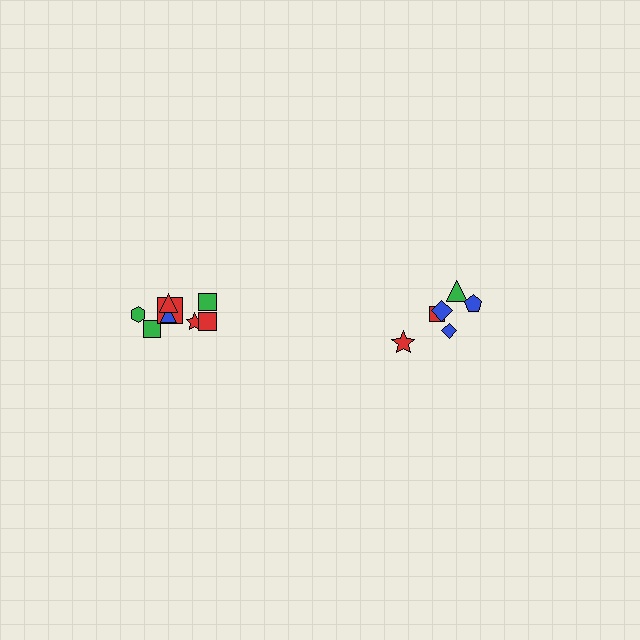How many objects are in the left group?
There are 8 objects.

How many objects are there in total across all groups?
There are 14 objects.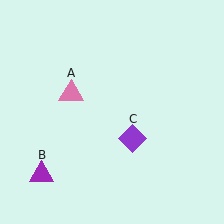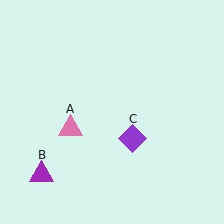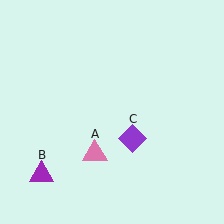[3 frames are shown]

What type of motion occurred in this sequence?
The pink triangle (object A) rotated counterclockwise around the center of the scene.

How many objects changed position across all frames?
1 object changed position: pink triangle (object A).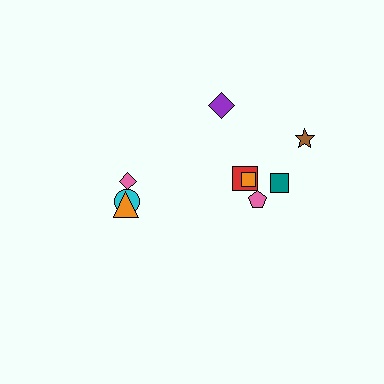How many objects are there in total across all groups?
There are 9 objects.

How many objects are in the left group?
There are 3 objects.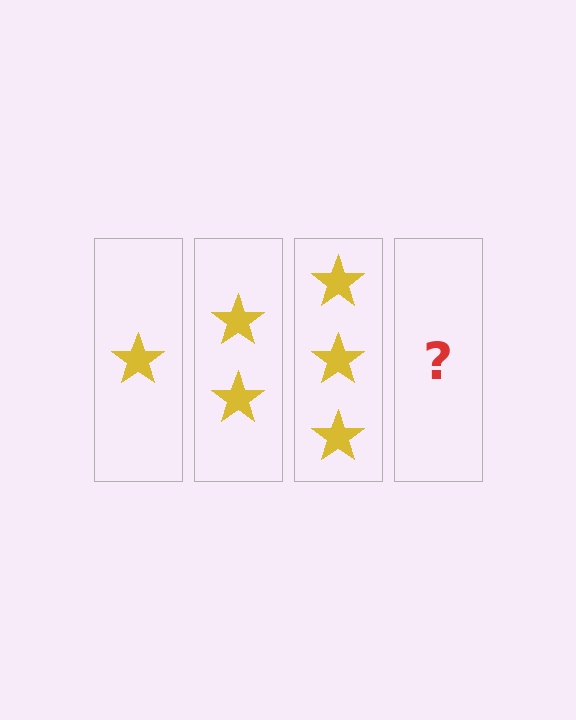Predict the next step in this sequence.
The next step is 4 stars.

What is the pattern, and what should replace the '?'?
The pattern is that each step adds one more star. The '?' should be 4 stars.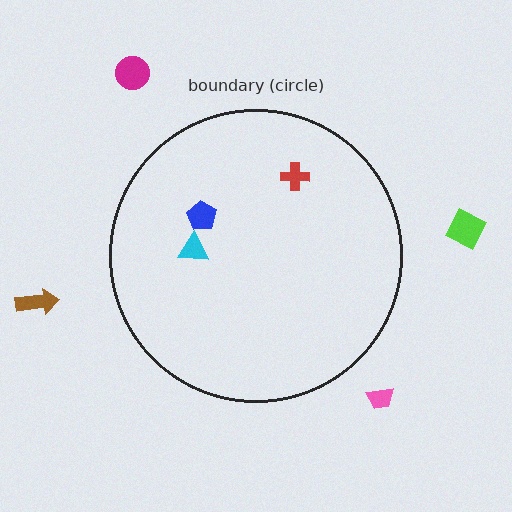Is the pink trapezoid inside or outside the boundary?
Outside.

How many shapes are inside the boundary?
3 inside, 4 outside.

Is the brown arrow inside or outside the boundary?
Outside.